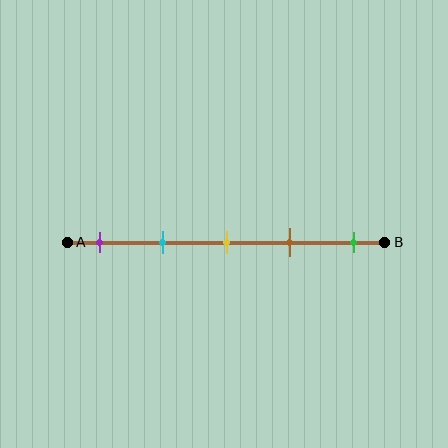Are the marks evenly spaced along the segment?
Yes, the marks are approximately evenly spaced.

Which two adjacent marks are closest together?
The yellow and brown marks are the closest adjacent pair.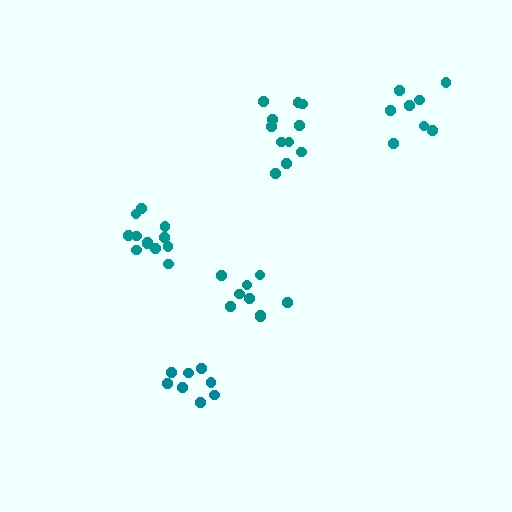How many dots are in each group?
Group 1: 9 dots, Group 2: 8 dots, Group 3: 11 dots, Group 4: 8 dots, Group 5: 12 dots (48 total).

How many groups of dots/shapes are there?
There are 5 groups.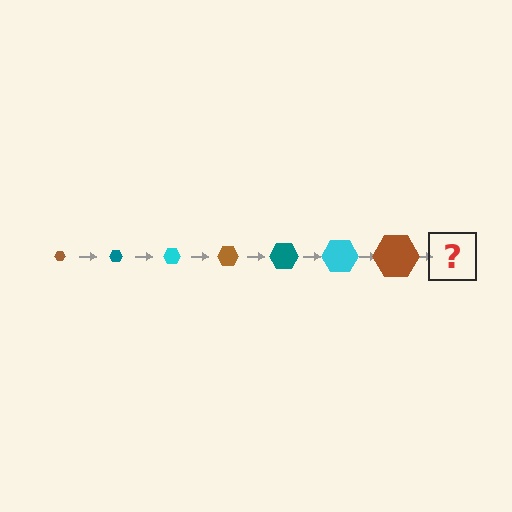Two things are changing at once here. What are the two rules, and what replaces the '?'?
The two rules are that the hexagon grows larger each step and the color cycles through brown, teal, and cyan. The '?' should be a teal hexagon, larger than the previous one.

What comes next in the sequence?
The next element should be a teal hexagon, larger than the previous one.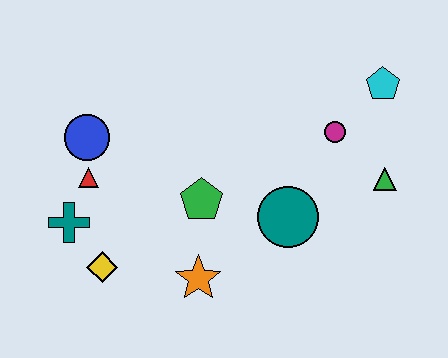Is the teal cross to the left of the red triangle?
Yes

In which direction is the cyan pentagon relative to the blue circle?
The cyan pentagon is to the right of the blue circle.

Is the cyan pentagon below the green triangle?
No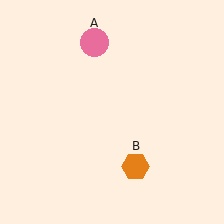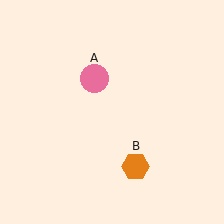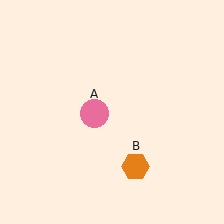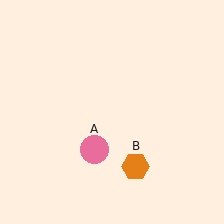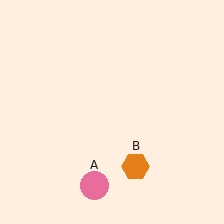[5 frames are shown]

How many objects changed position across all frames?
1 object changed position: pink circle (object A).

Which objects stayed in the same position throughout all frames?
Orange hexagon (object B) remained stationary.